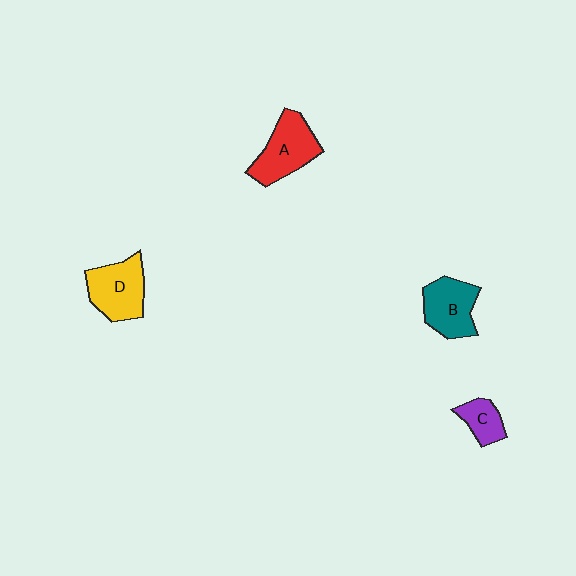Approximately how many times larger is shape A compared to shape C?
Approximately 2.0 times.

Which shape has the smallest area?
Shape C (purple).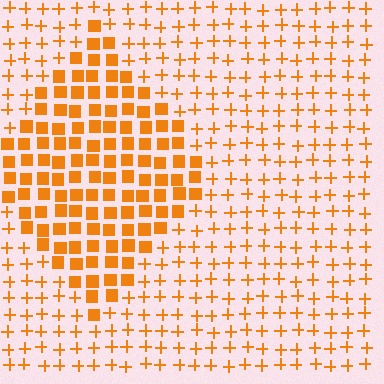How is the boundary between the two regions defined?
The boundary is defined by a change in element shape: squares inside vs. plus signs outside. All elements share the same color and spacing.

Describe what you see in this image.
The image is filled with small orange elements arranged in a uniform grid. A diamond-shaped region contains squares, while the surrounding area contains plus signs. The boundary is defined purely by the change in element shape.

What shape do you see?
I see a diamond.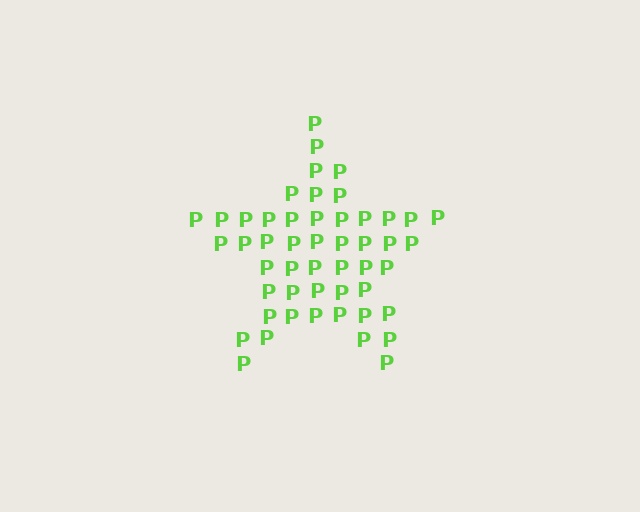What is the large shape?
The large shape is a star.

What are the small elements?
The small elements are letter P's.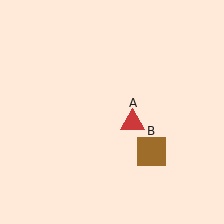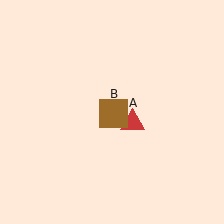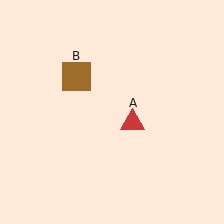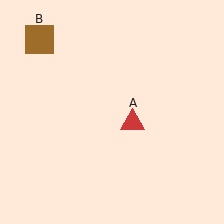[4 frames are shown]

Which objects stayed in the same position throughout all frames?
Red triangle (object A) remained stationary.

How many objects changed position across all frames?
1 object changed position: brown square (object B).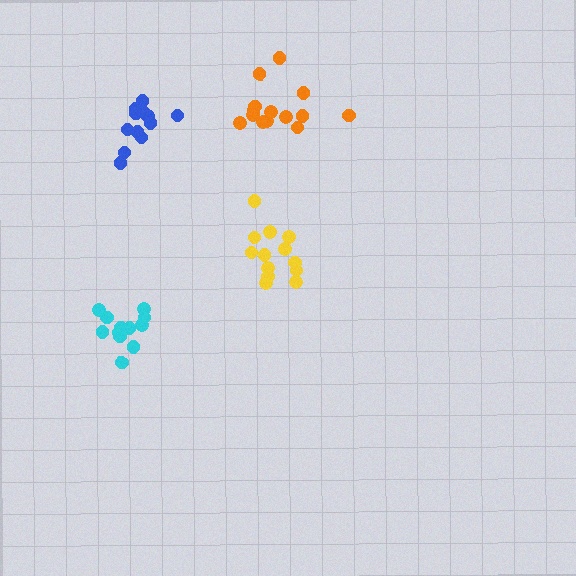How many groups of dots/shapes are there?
There are 4 groups.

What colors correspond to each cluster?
The clusters are colored: cyan, yellow, orange, blue.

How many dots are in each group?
Group 1: 12 dots, Group 2: 13 dots, Group 3: 14 dots, Group 4: 12 dots (51 total).